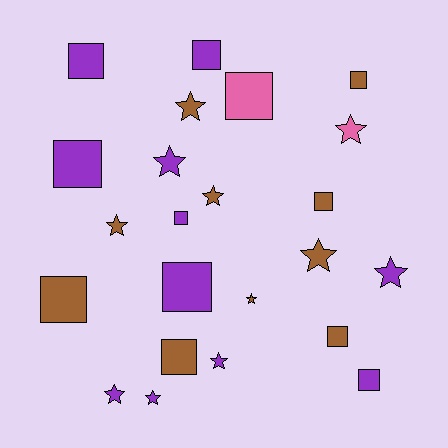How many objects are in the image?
There are 23 objects.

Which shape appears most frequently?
Square, with 12 objects.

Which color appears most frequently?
Purple, with 11 objects.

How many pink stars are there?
There is 1 pink star.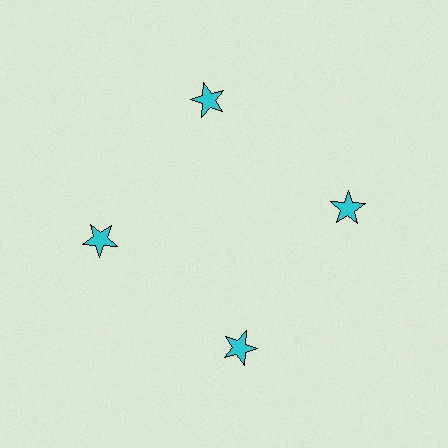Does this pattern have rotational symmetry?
Yes, this pattern has 4-fold rotational symmetry. It looks the same after rotating 90 degrees around the center.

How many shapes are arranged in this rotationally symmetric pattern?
There are 4 shapes, arranged in 4 groups of 1.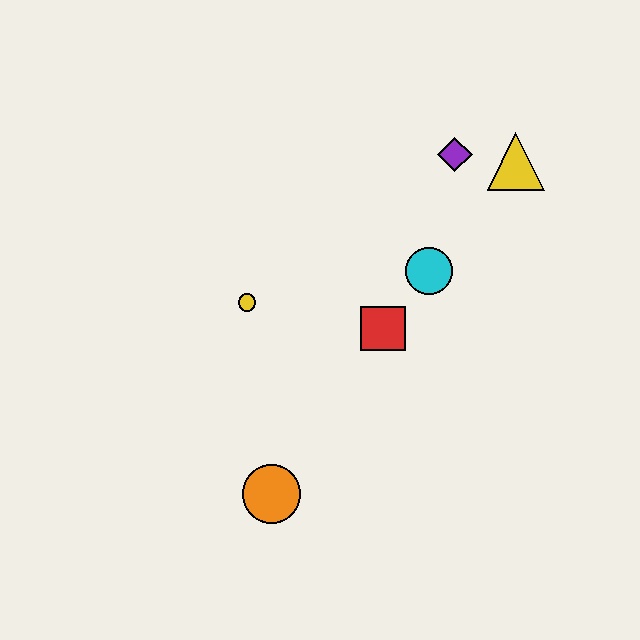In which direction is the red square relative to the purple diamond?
The red square is below the purple diamond.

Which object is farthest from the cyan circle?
The orange circle is farthest from the cyan circle.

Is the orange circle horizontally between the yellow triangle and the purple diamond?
No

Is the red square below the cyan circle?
Yes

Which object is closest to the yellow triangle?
The purple diamond is closest to the yellow triangle.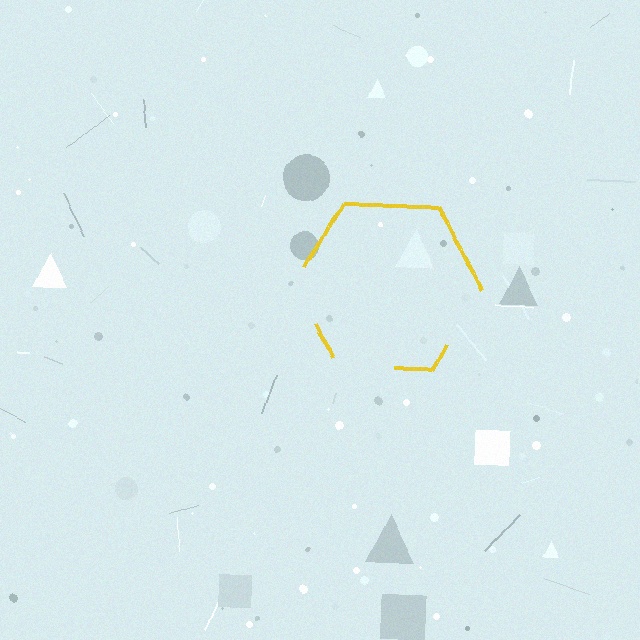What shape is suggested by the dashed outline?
The dashed outline suggests a hexagon.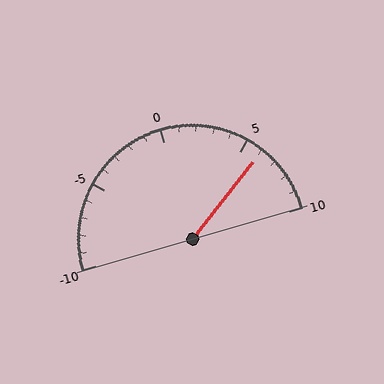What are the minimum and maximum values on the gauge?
The gauge ranges from -10 to 10.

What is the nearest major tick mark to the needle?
The nearest major tick mark is 5.